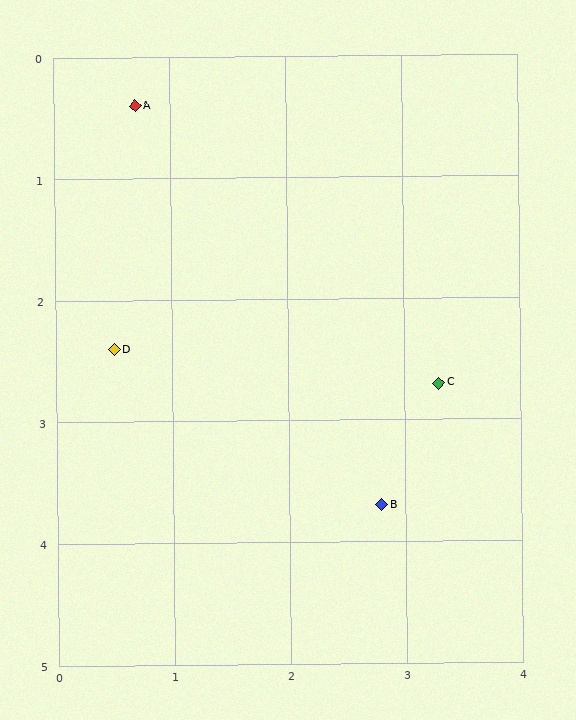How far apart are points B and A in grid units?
Points B and A are about 3.9 grid units apart.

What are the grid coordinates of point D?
Point D is at approximately (0.5, 2.4).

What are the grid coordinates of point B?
Point B is at approximately (2.8, 3.7).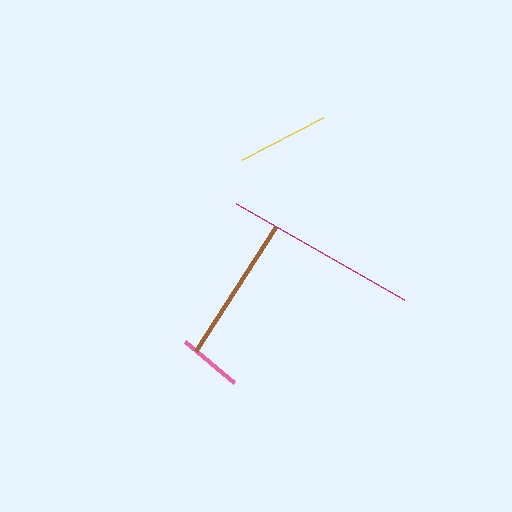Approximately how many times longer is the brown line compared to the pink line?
The brown line is approximately 2.3 times the length of the pink line.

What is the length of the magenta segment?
The magenta segment is approximately 193 pixels long.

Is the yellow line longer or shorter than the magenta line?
The magenta line is longer than the yellow line.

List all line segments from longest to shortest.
From longest to shortest: magenta, brown, yellow, pink.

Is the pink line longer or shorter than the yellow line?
The yellow line is longer than the pink line.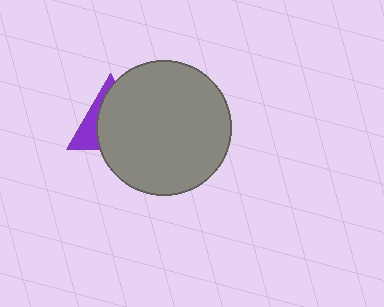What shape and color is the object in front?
The object in front is a gray circle.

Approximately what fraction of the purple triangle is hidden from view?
Roughly 70% of the purple triangle is hidden behind the gray circle.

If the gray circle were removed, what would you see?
You would see the complete purple triangle.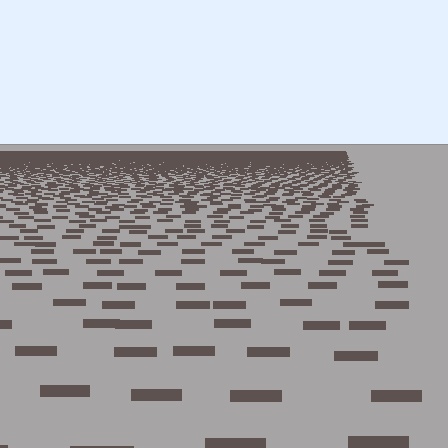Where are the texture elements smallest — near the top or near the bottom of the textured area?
Near the top.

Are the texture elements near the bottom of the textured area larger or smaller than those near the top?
Larger. Near the bottom, elements are closer to the viewer and appear at a bigger on-screen size.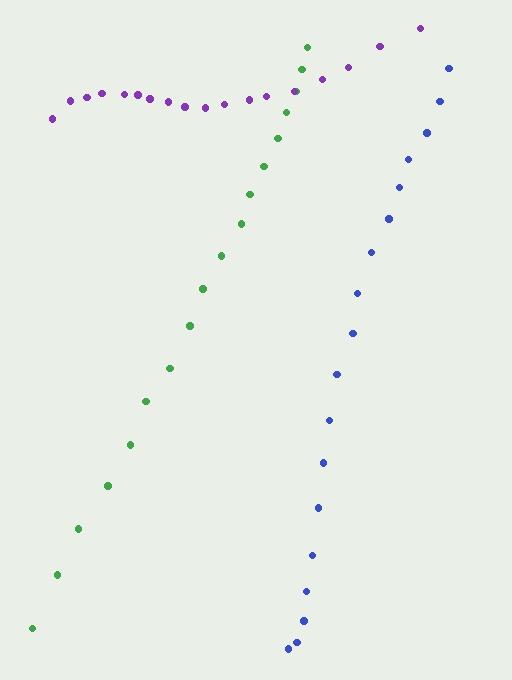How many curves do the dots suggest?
There are 3 distinct paths.